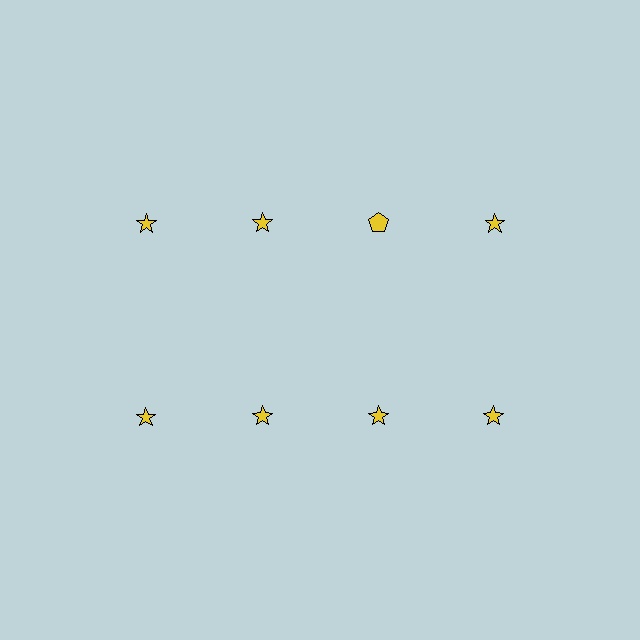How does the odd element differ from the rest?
It has a different shape: pentagon instead of star.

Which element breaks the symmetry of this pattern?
The yellow pentagon in the top row, center column breaks the symmetry. All other shapes are yellow stars.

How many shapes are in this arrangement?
There are 8 shapes arranged in a grid pattern.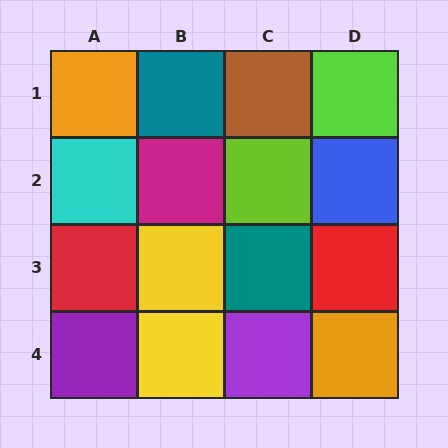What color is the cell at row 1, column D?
Lime.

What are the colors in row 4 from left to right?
Purple, yellow, purple, orange.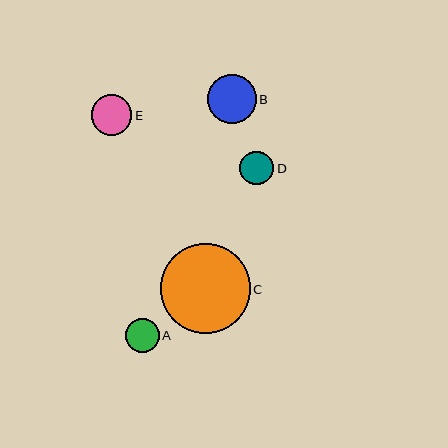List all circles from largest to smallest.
From largest to smallest: C, B, E, D, A.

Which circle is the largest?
Circle C is the largest with a size of approximately 90 pixels.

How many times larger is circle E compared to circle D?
Circle E is approximately 1.2 times the size of circle D.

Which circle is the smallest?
Circle A is the smallest with a size of approximately 33 pixels.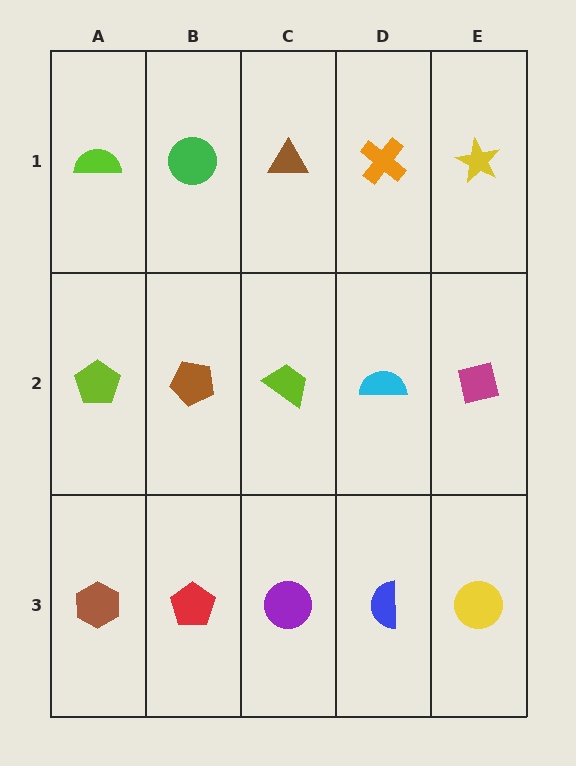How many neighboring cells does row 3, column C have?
3.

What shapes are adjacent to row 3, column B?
A brown pentagon (row 2, column B), a brown hexagon (row 3, column A), a purple circle (row 3, column C).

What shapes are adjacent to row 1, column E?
A magenta square (row 2, column E), an orange cross (row 1, column D).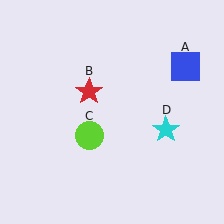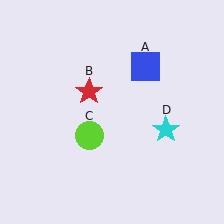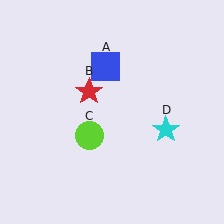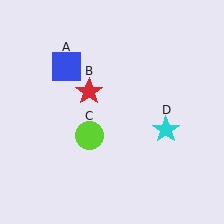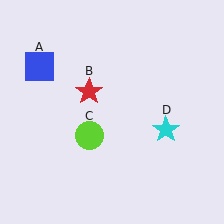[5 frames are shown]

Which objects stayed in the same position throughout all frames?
Red star (object B) and lime circle (object C) and cyan star (object D) remained stationary.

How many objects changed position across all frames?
1 object changed position: blue square (object A).